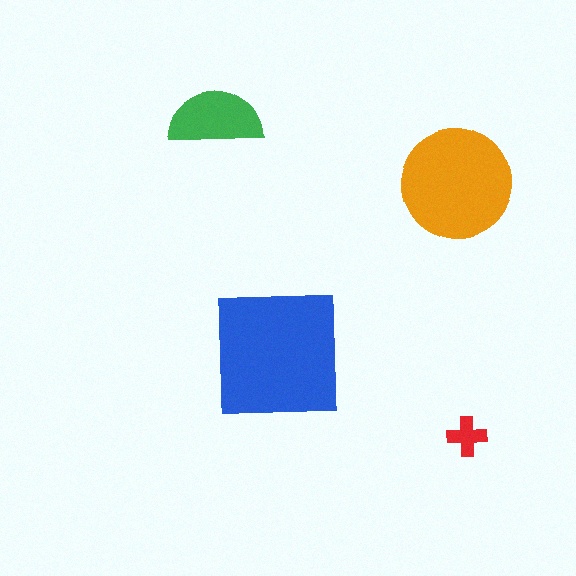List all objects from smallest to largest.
The red cross, the green semicircle, the orange circle, the blue square.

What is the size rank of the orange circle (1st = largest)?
2nd.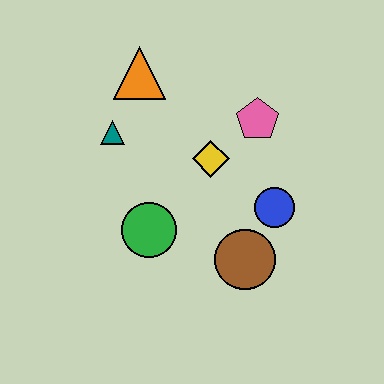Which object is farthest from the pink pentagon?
The green circle is farthest from the pink pentagon.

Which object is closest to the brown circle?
The blue circle is closest to the brown circle.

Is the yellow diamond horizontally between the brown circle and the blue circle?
No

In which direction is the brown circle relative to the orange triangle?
The brown circle is below the orange triangle.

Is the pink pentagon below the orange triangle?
Yes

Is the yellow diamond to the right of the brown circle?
No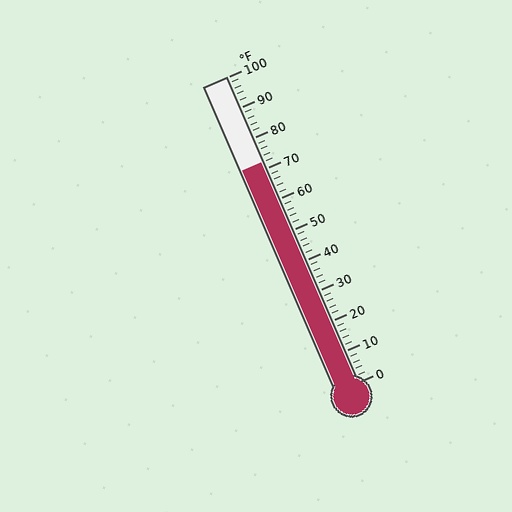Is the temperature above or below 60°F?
The temperature is above 60°F.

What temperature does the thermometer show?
The thermometer shows approximately 72°F.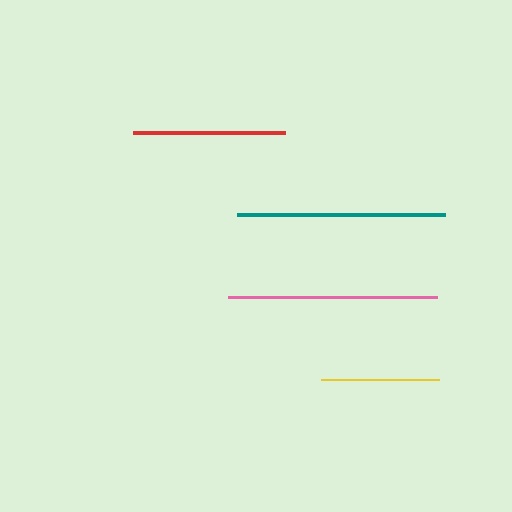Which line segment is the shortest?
The yellow line is the shortest at approximately 118 pixels.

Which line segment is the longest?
The pink line is the longest at approximately 208 pixels.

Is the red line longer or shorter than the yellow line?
The red line is longer than the yellow line.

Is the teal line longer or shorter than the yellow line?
The teal line is longer than the yellow line.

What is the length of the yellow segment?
The yellow segment is approximately 118 pixels long.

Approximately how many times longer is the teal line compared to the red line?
The teal line is approximately 1.4 times the length of the red line.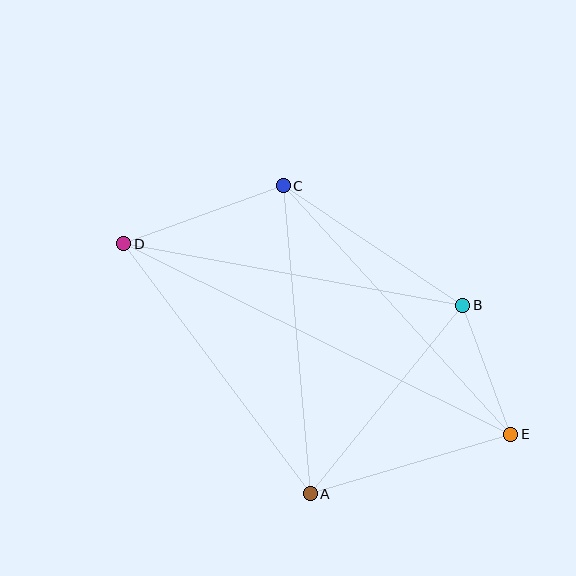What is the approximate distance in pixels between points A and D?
The distance between A and D is approximately 312 pixels.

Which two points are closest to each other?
Points B and E are closest to each other.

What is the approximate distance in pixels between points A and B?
The distance between A and B is approximately 242 pixels.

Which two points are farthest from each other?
Points D and E are farthest from each other.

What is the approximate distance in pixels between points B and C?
The distance between B and C is approximately 215 pixels.